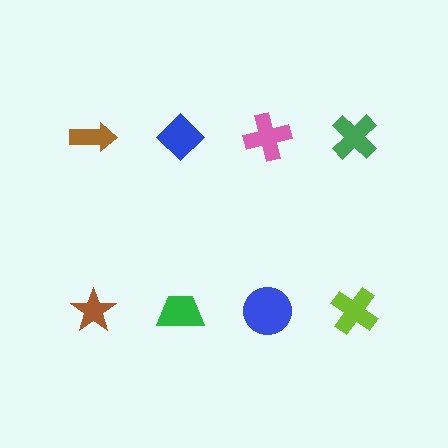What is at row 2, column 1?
A brown star.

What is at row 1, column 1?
A brown arrow.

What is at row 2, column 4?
A lime cross.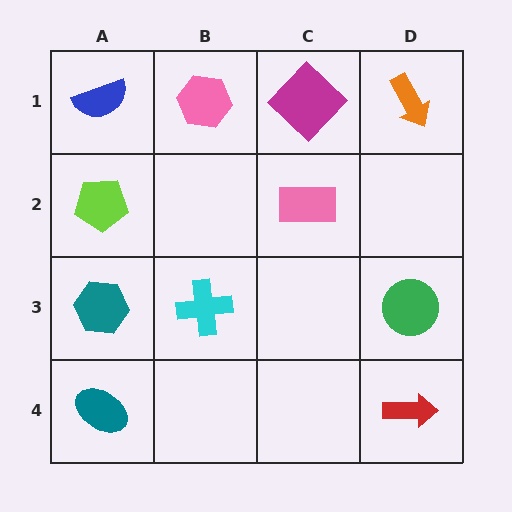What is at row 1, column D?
An orange arrow.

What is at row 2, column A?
A lime pentagon.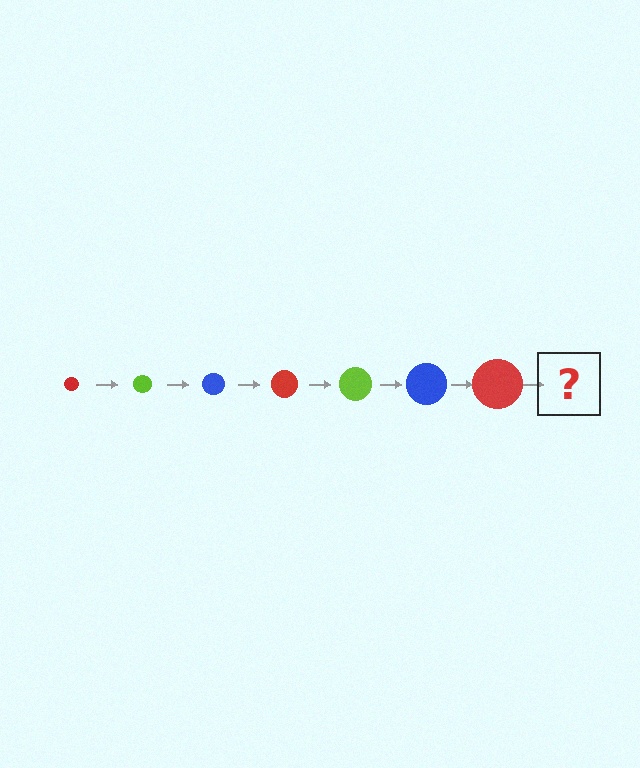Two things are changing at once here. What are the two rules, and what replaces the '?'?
The two rules are that the circle grows larger each step and the color cycles through red, lime, and blue. The '?' should be a lime circle, larger than the previous one.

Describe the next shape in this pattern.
It should be a lime circle, larger than the previous one.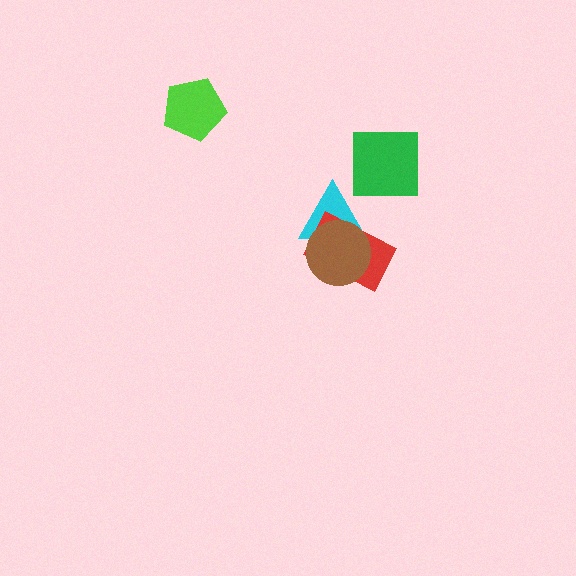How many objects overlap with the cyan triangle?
2 objects overlap with the cyan triangle.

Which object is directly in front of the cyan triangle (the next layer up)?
The red rectangle is directly in front of the cyan triangle.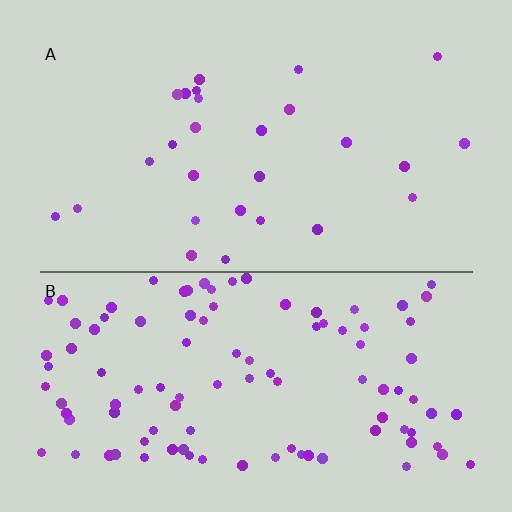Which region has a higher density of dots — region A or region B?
B (the bottom).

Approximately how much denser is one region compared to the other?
Approximately 3.8× — region B over region A.